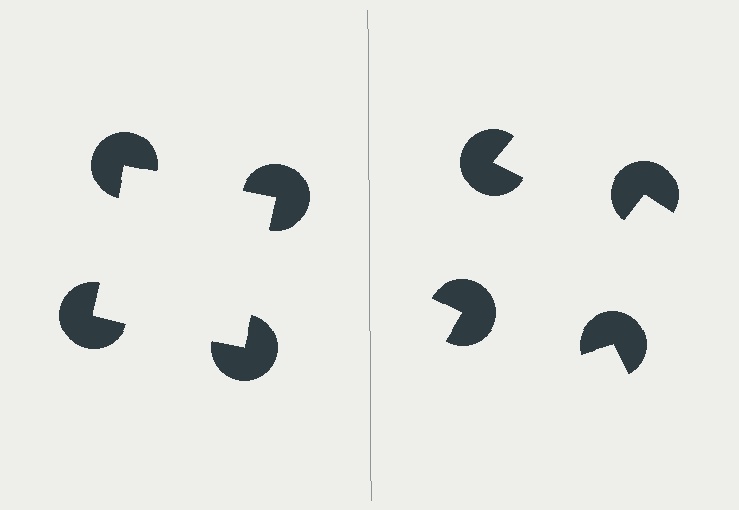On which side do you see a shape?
An illusory square appears on the left side. On the right side the wedge cuts are rotated, so no coherent shape forms.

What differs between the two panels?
The pac-man discs are positioned identically on both sides; only the wedge orientations differ. On the left they align to a square; on the right they are misaligned.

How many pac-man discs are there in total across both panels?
8 — 4 on each side.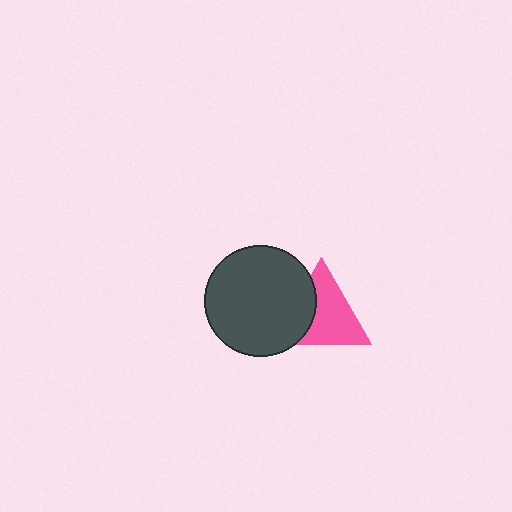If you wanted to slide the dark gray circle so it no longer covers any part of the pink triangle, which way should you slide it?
Slide it left — that is the most direct way to separate the two shapes.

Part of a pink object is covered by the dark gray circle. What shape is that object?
It is a triangle.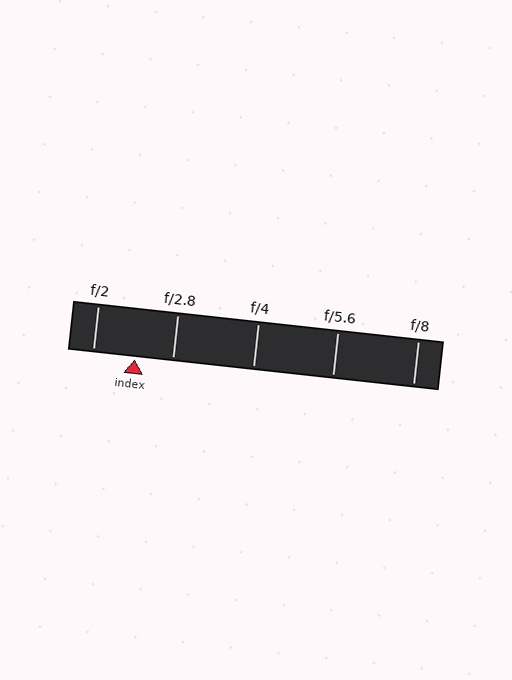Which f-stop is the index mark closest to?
The index mark is closest to f/2.8.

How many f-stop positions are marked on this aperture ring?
There are 5 f-stop positions marked.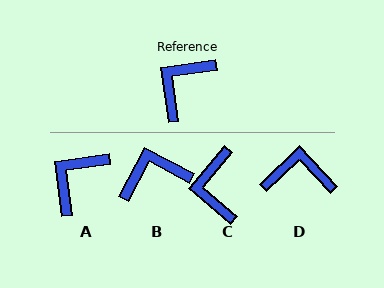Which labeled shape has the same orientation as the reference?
A.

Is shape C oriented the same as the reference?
No, it is off by about 41 degrees.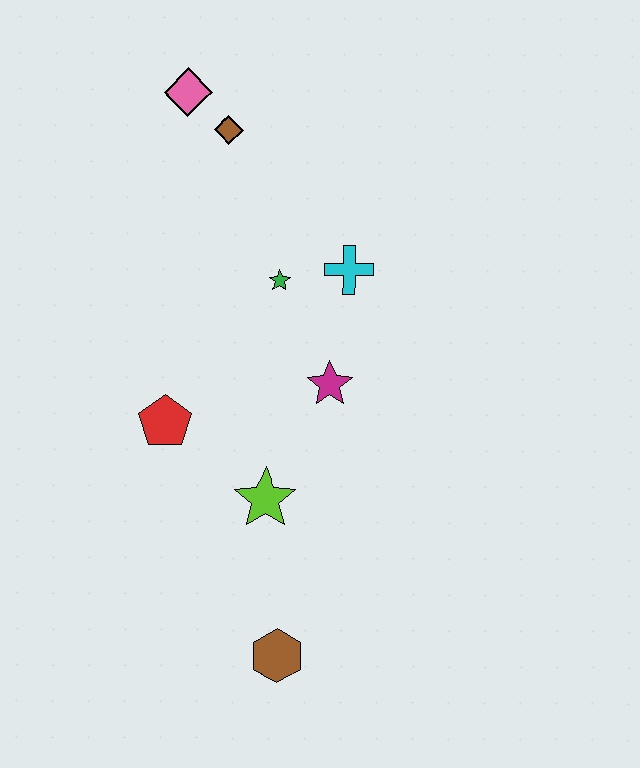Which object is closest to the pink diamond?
The brown diamond is closest to the pink diamond.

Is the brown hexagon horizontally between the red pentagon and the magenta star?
Yes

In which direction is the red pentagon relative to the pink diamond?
The red pentagon is below the pink diamond.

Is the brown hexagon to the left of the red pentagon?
No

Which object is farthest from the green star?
The brown hexagon is farthest from the green star.